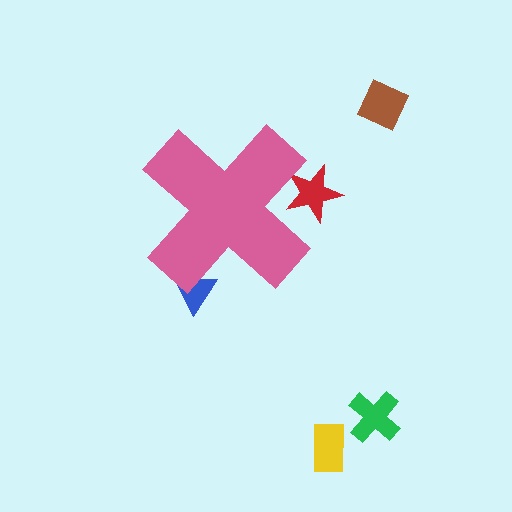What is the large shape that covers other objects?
A pink cross.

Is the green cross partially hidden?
No, the green cross is fully visible.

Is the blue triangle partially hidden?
Yes, the blue triangle is partially hidden behind the pink cross.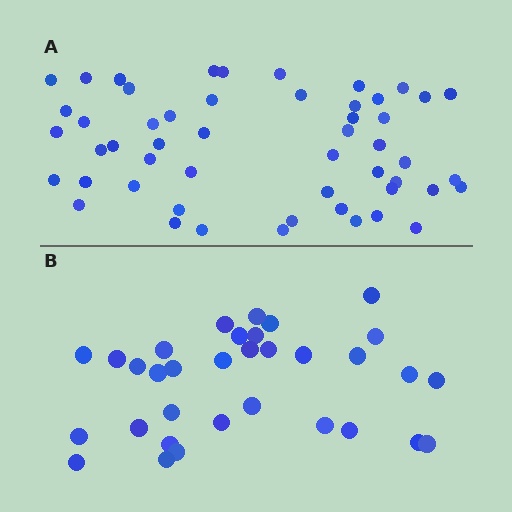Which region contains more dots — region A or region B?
Region A (the top region) has more dots.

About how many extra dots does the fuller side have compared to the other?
Region A has approximately 20 more dots than region B.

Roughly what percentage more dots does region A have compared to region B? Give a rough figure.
About 60% more.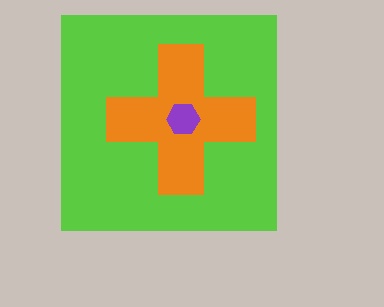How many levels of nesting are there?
3.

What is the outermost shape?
The lime square.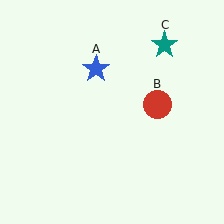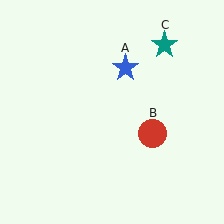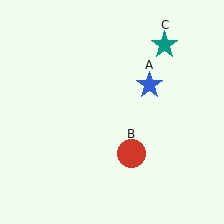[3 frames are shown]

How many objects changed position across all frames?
2 objects changed position: blue star (object A), red circle (object B).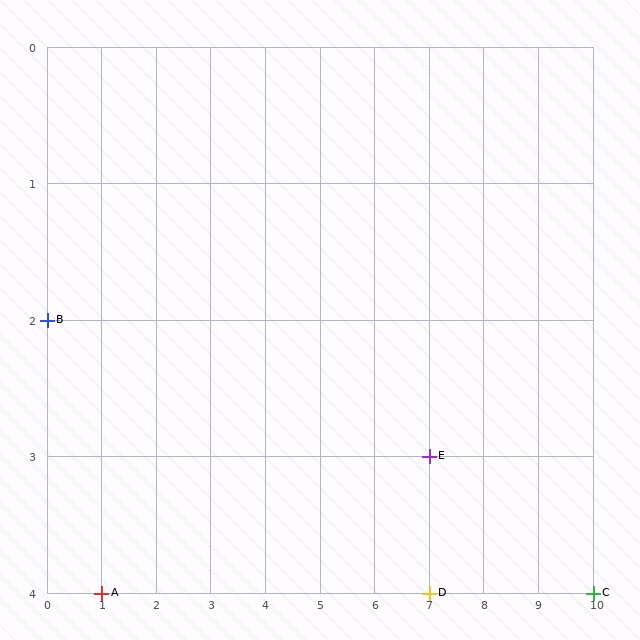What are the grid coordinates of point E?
Point E is at grid coordinates (7, 3).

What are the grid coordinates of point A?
Point A is at grid coordinates (1, 4).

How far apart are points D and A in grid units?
Points D and A are 6 columns apart.